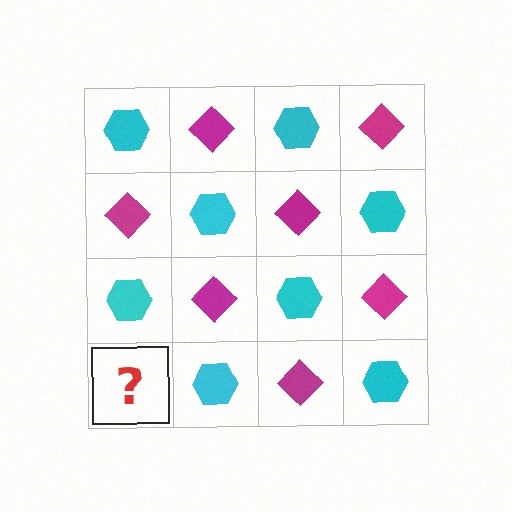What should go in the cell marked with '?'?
The missing cell should contain a magenta diamond.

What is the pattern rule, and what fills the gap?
The rule is that it alternates cyan hexagon and magenta diamond in a checkerboard pattern. The gap should be filled with a magenta diamond.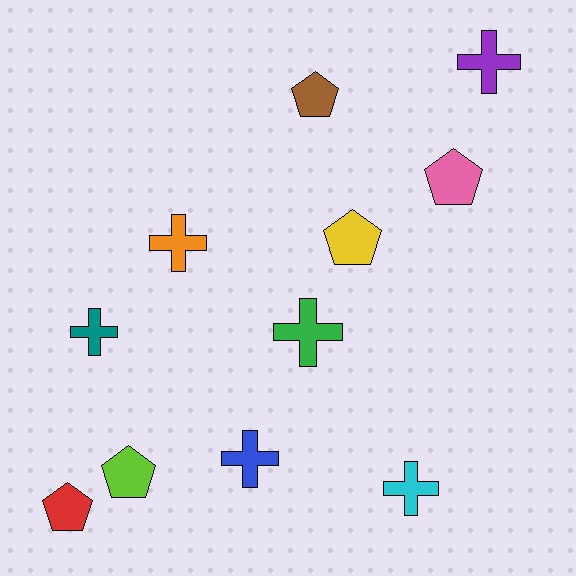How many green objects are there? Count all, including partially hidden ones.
There is 1 green object.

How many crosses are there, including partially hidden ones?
There are 6 crosses.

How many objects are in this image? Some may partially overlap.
There are 11 objects.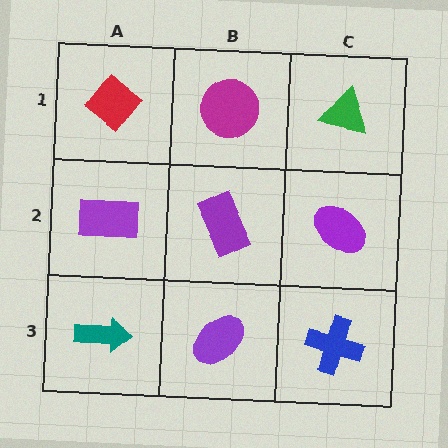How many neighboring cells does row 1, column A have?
2.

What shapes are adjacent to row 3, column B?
A purple rectangle (row 2, column B), a teal arrow (row 3, column A), a blue cross (row 3, column C).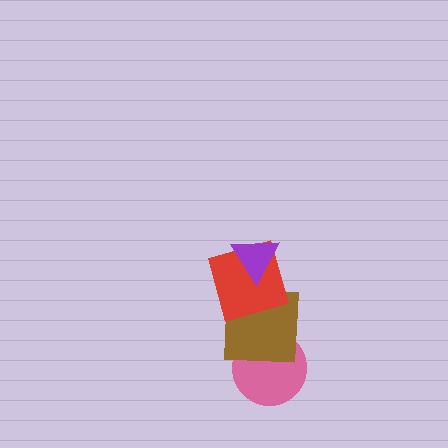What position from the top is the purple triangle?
The purple triangle is 1st from the top.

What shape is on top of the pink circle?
The brown square is on top of the pink circle.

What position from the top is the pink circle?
The pink circle is 4th from the top.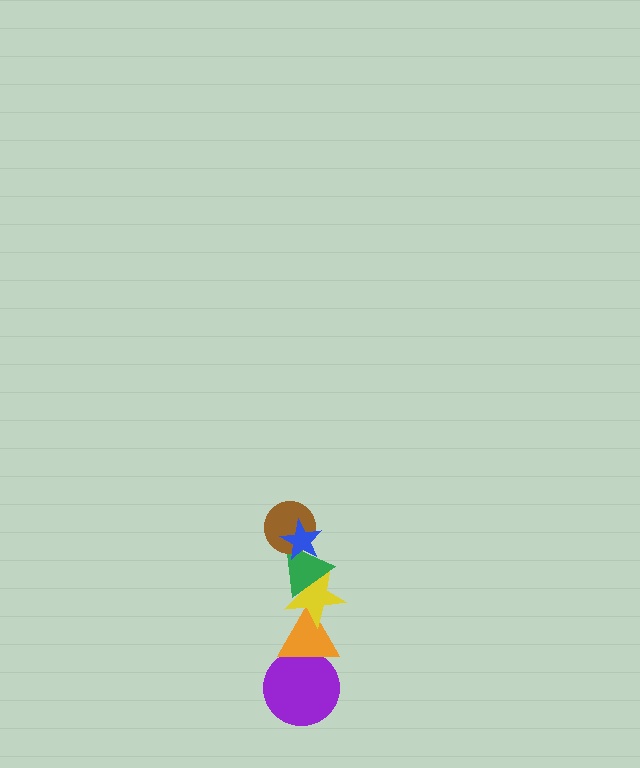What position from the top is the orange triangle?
The orange triangle is 5th from the top.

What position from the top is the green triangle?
The green triangle is 3rd from the top.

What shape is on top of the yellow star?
The green triangle is on top of the yellow star.